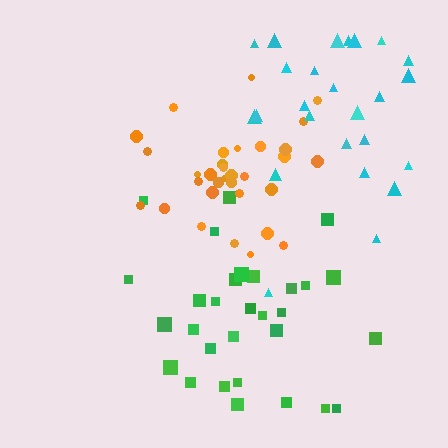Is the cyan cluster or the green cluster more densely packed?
Green.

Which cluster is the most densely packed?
Orange.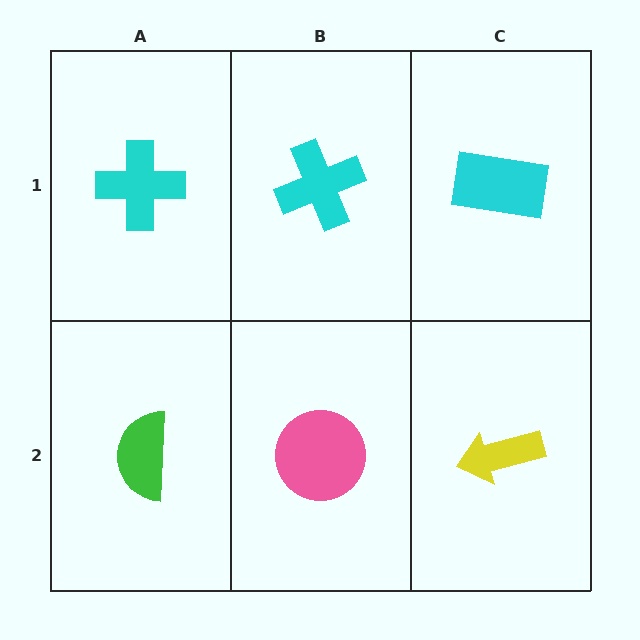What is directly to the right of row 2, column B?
A yellow arrow.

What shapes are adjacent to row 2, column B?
A cyan cross (row 1, column B), a green semicircle (row 2, column A), a yellow arrow (row 2, column C).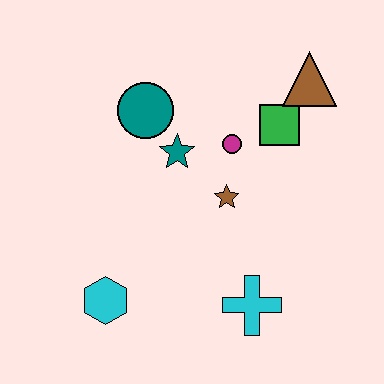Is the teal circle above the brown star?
Yes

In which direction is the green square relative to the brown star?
The green square is above the brown star.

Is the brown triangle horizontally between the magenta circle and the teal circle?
No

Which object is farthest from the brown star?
The cyan hexagon is farthest from the brown star.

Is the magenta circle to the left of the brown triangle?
Yes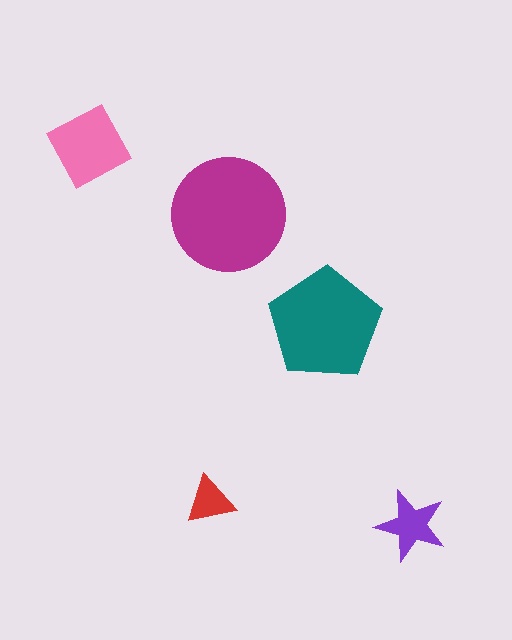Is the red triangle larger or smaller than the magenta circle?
Smaller.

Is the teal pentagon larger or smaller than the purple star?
Larger.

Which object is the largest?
The magenta circle.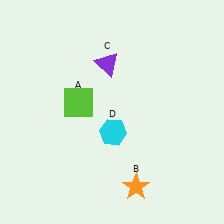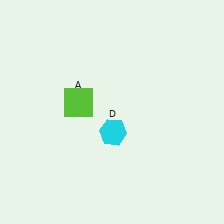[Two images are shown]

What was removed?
The orange star (B), the purple triangle (C) were removed in Image 2.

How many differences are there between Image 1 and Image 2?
There are 2 differences between the two images.